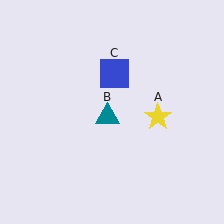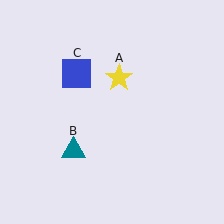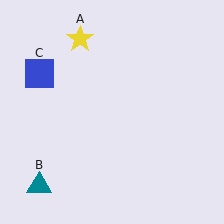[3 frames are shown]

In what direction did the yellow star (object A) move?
The yellow star (object A) moved up and to the left.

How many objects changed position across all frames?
3 objects changed position: yellow star (object A), teal triangle (object B), blue square (object C).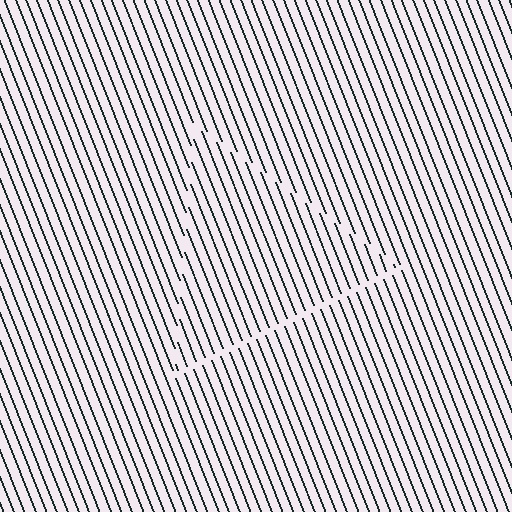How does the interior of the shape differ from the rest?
The interior of the shape contains the same grating, shifted by half a period — the contour is defined by the phase discontinuity where line-ends from the inner and outer gratings abut.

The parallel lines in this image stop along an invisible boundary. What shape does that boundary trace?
An illusory triangle. The interior of the shape contains the same grating, shifted by half a period — the contour is defined by the phase discontinuity where line-ends from the inner and outer gratings abut.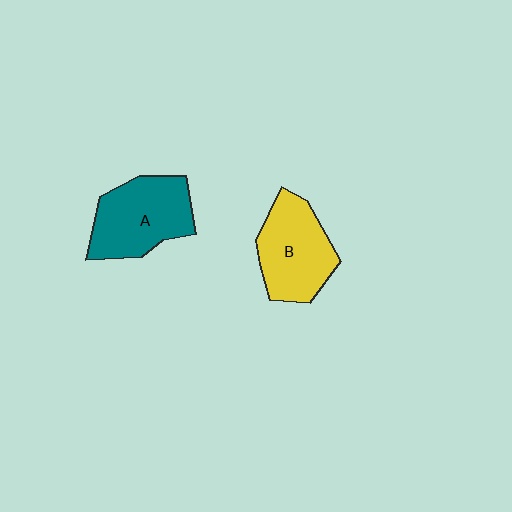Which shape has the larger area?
Shape A (teal).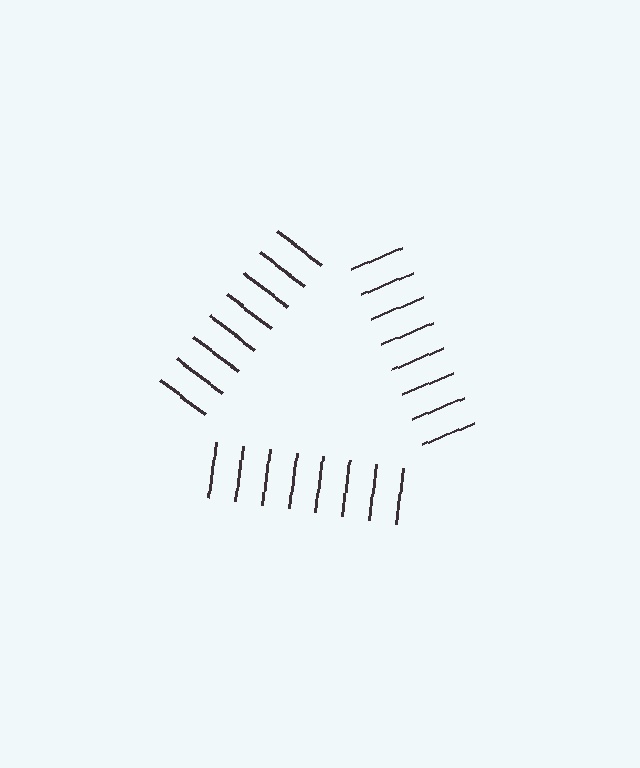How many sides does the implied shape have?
3 sides — the line-ends trace a triangle.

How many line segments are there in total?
24 — 8 along each of the 3 edges.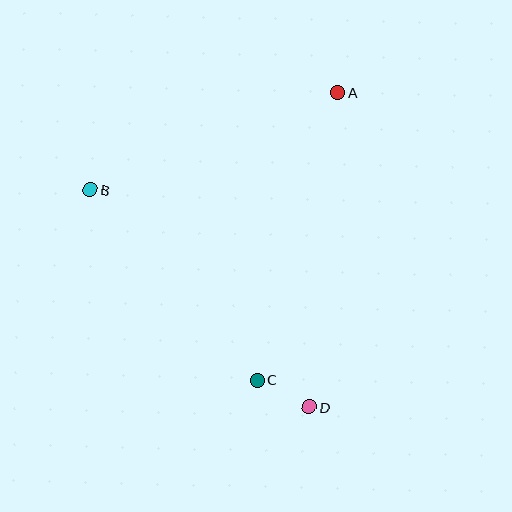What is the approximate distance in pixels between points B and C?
The distance between B and C is approximately 253 pixels.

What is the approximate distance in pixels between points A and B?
The distance between A and B is approximately 266 pixels.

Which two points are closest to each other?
Points C and D are closest to each other.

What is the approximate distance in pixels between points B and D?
The distance between B and D is approximately 308 pixels.